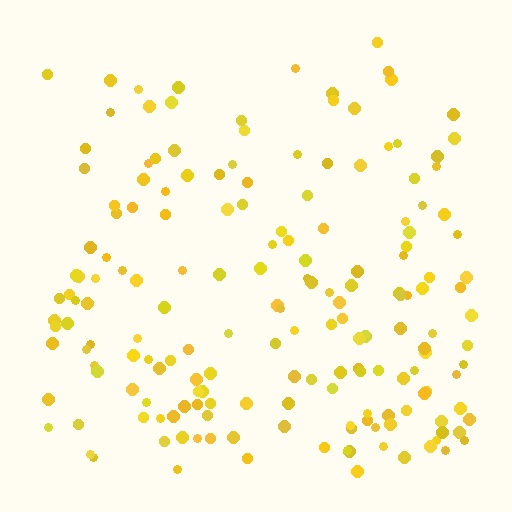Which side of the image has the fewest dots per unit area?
The top.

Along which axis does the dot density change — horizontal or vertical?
Vertical.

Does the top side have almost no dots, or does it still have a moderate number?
Still a moderate number, just noticeably fewer than the bottom.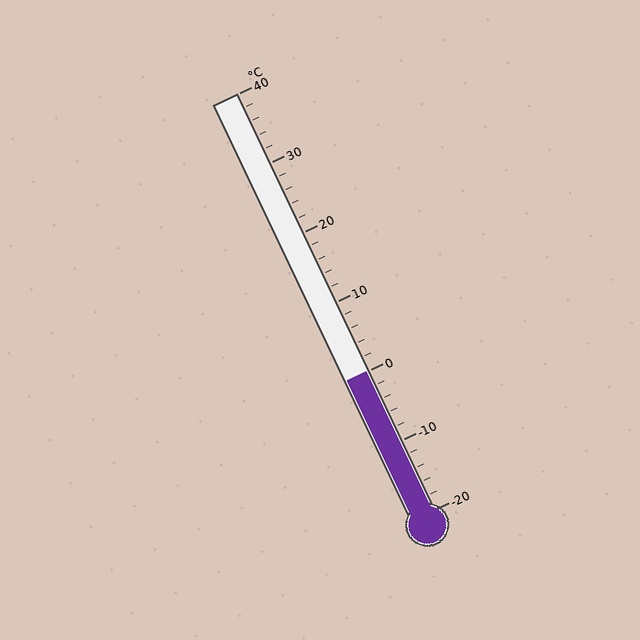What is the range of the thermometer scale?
The thermometer scale ranges from -20°C to 40°C.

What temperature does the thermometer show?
The thermometer shows approximately 0°C.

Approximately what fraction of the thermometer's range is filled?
The thermometer is filled to approximately 35% of its range.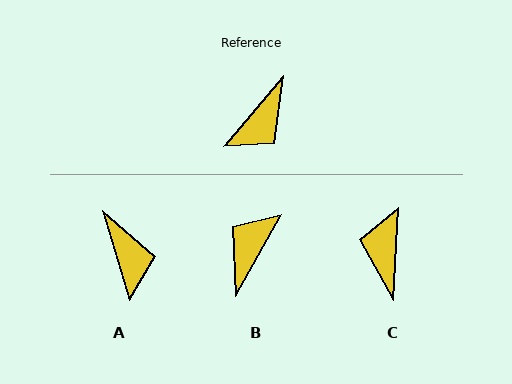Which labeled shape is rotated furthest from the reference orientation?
B, about 169 degrees away.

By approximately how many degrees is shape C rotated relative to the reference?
Approximately 144 degrees clockwise.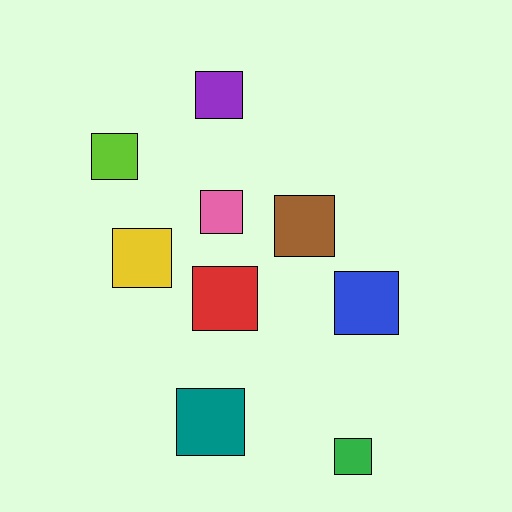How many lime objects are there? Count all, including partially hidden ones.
There is 1 lime object.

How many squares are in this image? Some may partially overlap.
There are 9 squares.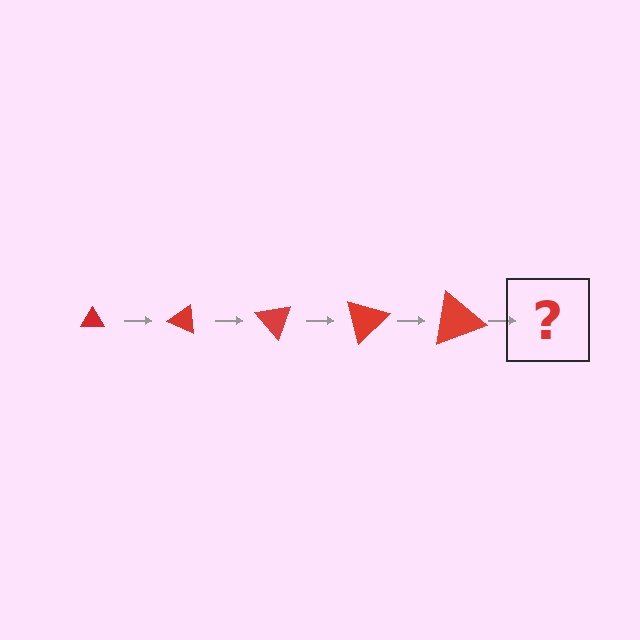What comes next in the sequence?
The next element should be a triangle, larger than the previous one and rotated 125 degrees from the start.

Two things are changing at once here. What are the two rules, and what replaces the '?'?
The two rules are that the triangle grows larger each step and it rotates 25 degrees each step. The '?' should be a triangle, larger than the previous one and rotated 125 degrees from the start.